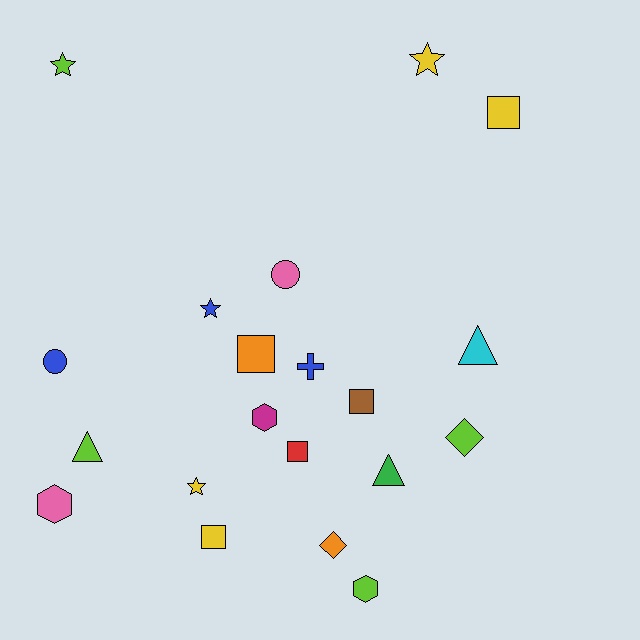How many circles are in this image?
There are 2 circles.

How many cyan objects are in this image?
There is 1 cyan object.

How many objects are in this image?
There are 20 objects.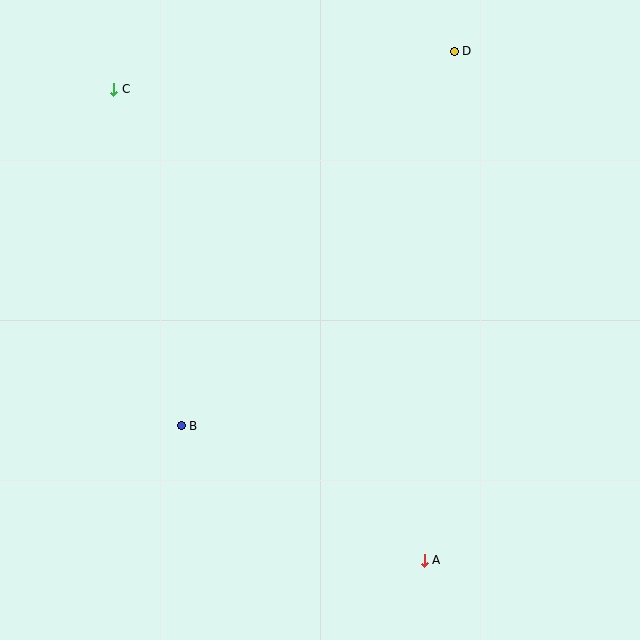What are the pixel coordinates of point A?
Point A is at (424, 560).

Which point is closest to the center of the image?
Point B at (181, 426) is closest to the center.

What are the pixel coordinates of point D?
Point D is at (454, 51).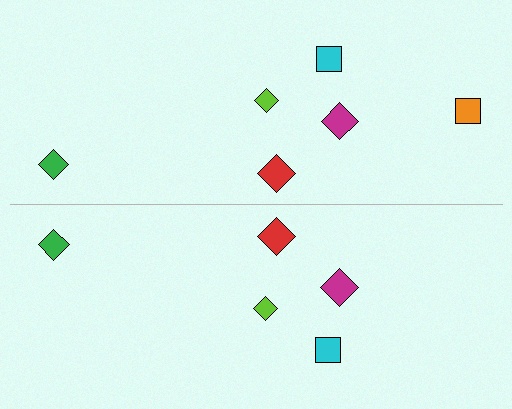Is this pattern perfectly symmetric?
No, the pattern is not perfectly symmetric. A orange square is missing from the bottom side.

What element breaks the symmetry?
A orange square is missing from the bottom side.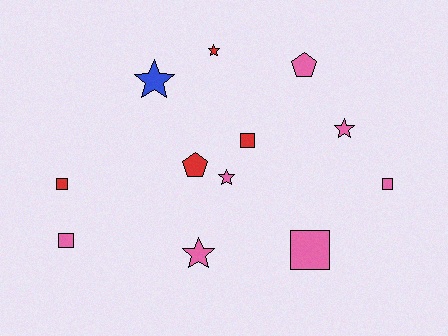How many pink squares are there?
There are 3 pink squares.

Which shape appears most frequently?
Square, with 5 objects.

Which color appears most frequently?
Pink, with 7 objects.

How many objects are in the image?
There are 12 objects.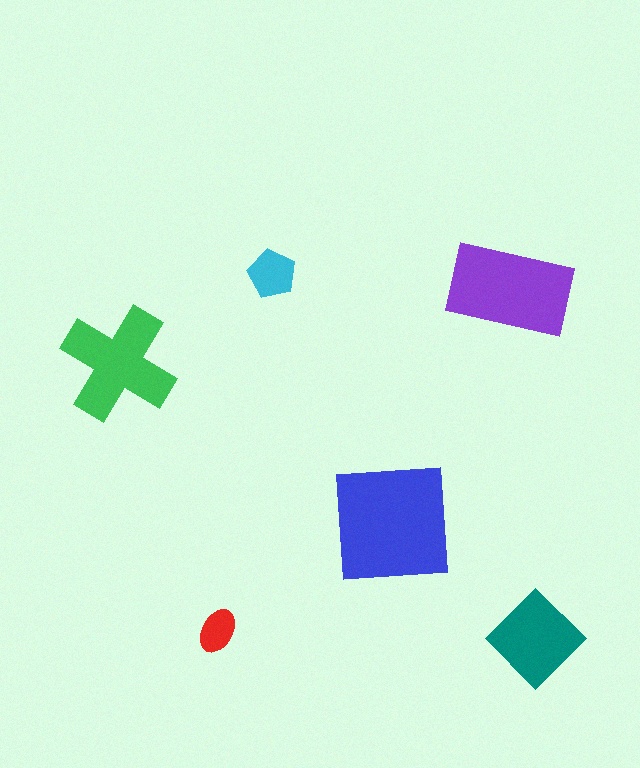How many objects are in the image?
There are 6 objects in the image.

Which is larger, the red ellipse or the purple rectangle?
The purple rectangle.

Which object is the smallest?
The red ellipse.